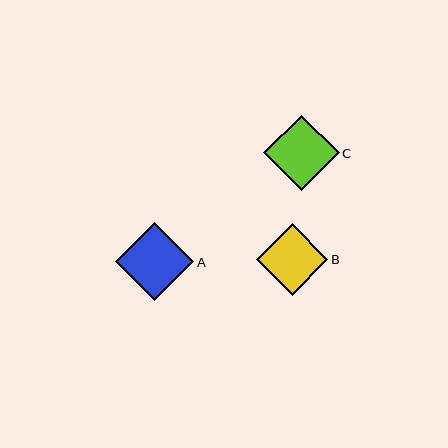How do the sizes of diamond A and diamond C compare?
Diamond A and diamond C are approximately the same size.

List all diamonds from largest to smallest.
From largest to smallest: A, C, B.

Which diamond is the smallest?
Diamond B is the smallest with a size of approximately 71 pixels.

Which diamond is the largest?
Diamond A is the largest with a size of approximately 78 pixels.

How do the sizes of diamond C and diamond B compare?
Diamond C and diamond B are approximately the same size.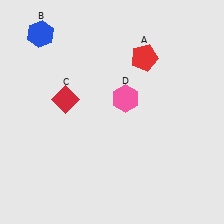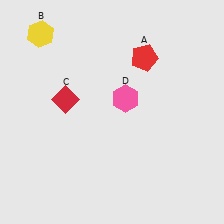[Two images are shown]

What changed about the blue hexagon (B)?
In Image 1, B is blue. In Image 2, it changed to yellow.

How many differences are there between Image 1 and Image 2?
There is 1 difference between the two images.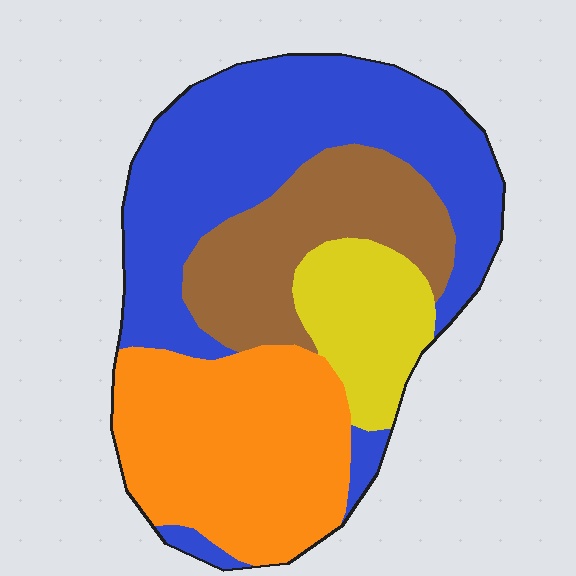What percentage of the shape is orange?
Orange takes up between a quarter and a half of the shape.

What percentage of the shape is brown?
Brown takes up about one fifth (1/5) of the shape.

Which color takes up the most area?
Blue, at roughly 40%.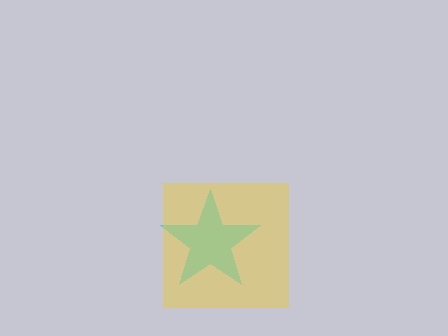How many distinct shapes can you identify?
There are 2 distinct shapes: a cyan star, a yellow square.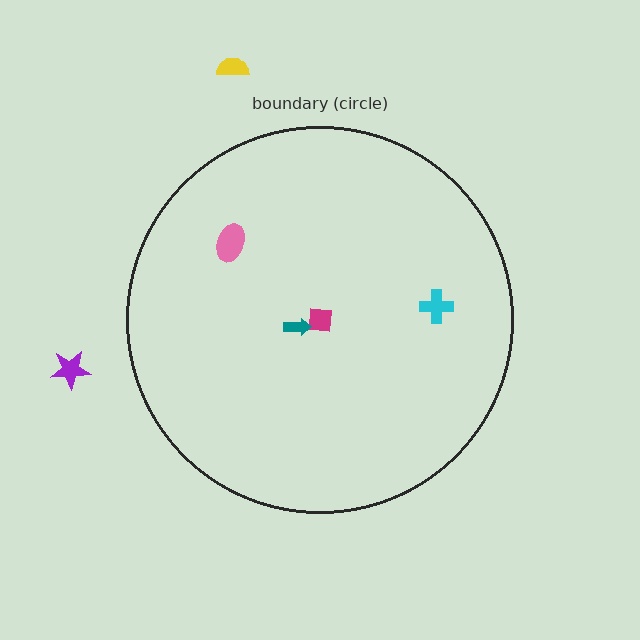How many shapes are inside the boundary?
4 inside, 2 outside.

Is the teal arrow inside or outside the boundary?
Inside.